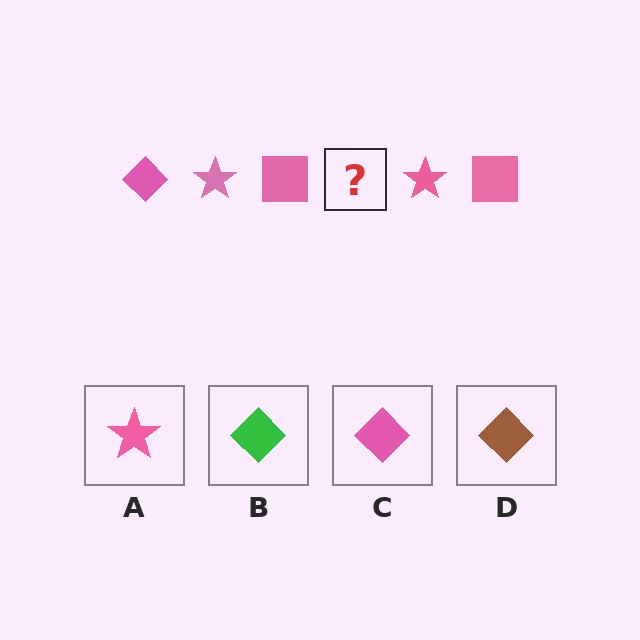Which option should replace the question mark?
Option C.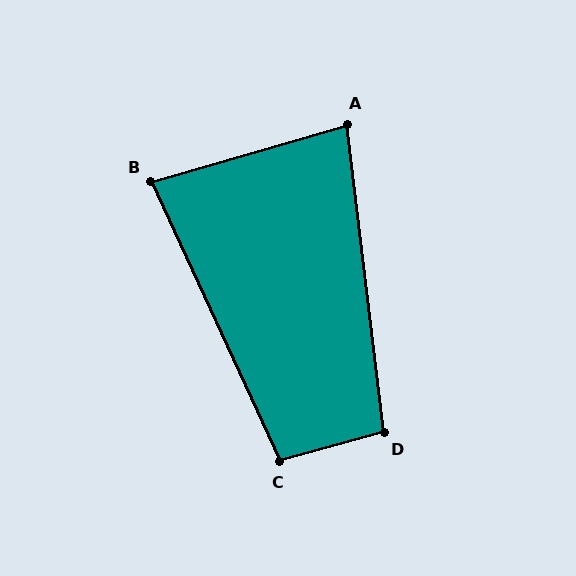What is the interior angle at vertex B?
Approximately 81 degrees (acute).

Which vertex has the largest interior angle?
C, at approximately 99 degrees.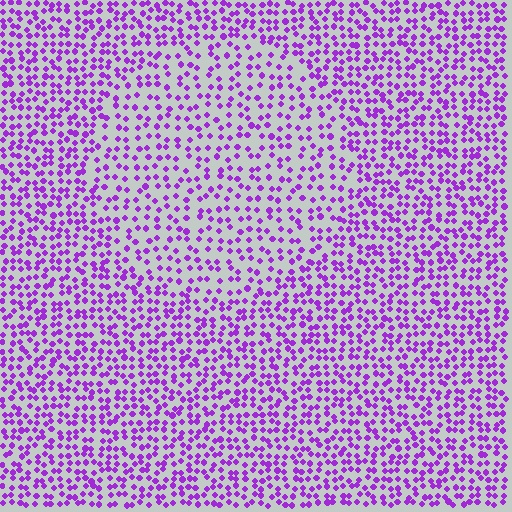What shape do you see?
I see a circle.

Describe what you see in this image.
The image contains small purple elements arranged at two different densities. A circle-shaped region is visible where the elements are less densely packed than the surrounding area.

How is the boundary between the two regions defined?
The boundary is defined by a change in element density (approximately 1.6x ratio). All elements are the same color, size, and shape.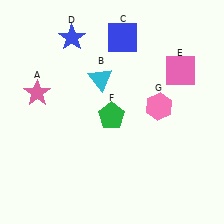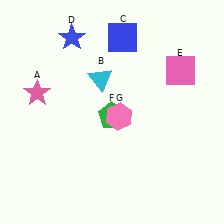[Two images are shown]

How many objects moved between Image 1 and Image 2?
1 object moved between the two images.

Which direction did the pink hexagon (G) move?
The pink hexagon (G) moved left.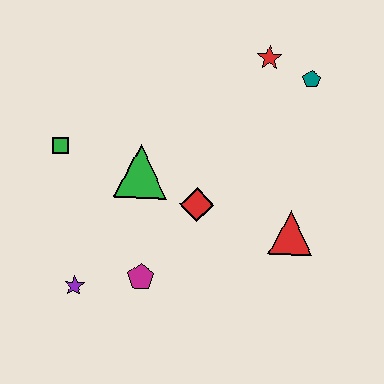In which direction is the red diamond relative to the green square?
The red diamond is to the right of the green square.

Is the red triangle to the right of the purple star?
Yes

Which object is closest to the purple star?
The magenta pentagon is closest to the purple star.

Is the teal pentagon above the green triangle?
Yes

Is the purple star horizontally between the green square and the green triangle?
Yes